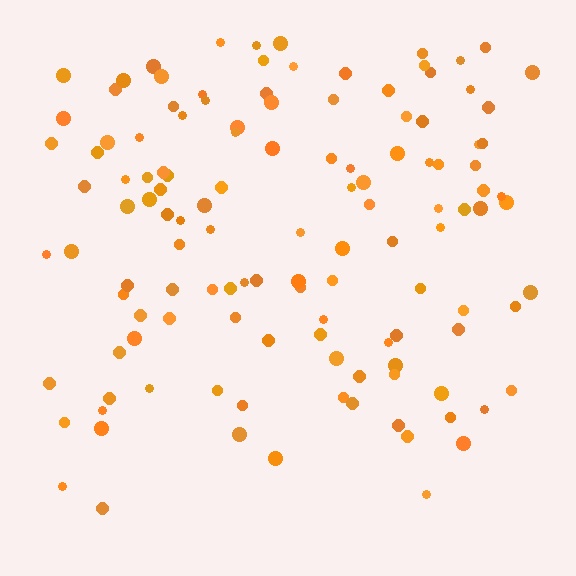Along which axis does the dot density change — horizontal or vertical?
Vertical.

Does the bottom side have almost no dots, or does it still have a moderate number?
Still a moderate number, just noticeably fewer than the top.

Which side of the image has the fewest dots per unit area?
The bottom.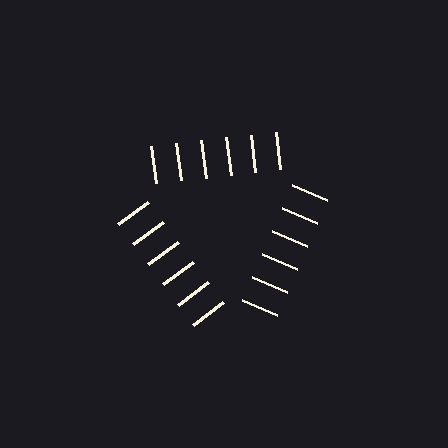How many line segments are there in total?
18 — 6 along each of the 3 edges.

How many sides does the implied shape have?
3 sides — the line-ends trace a triangle.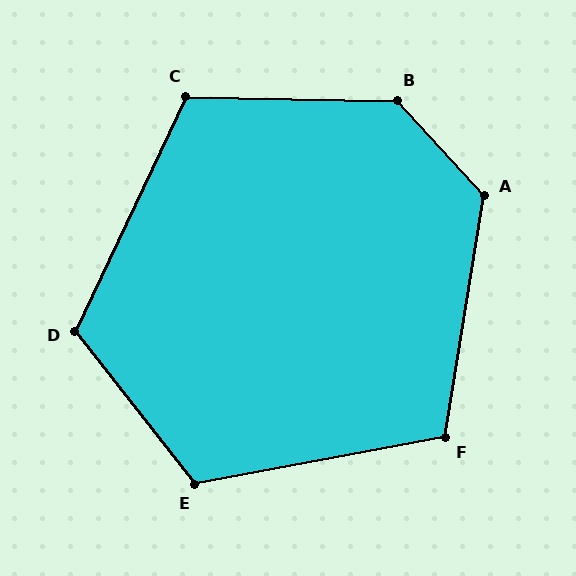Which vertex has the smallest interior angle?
F, at approximately 110 degrees.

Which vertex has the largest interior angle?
B, at approximately 133 degrees.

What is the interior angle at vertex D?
Approximately 117 degrees (obtuse).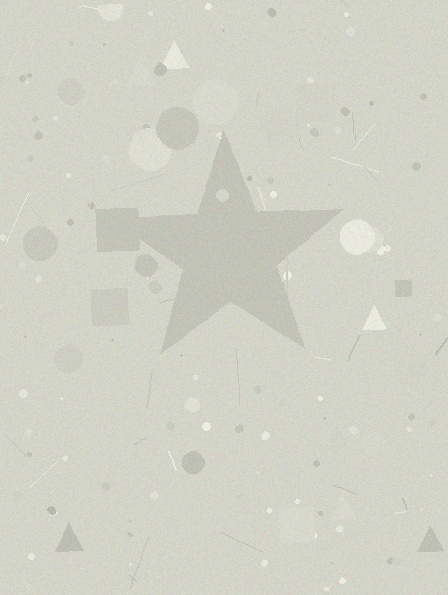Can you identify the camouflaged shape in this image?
The camouflaged shape is a star.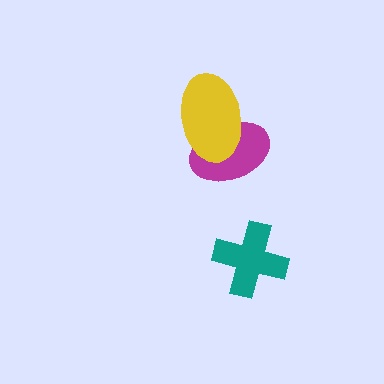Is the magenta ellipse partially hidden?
Yes, it is partially covered by another shape.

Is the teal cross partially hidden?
No, no other shape covers it.